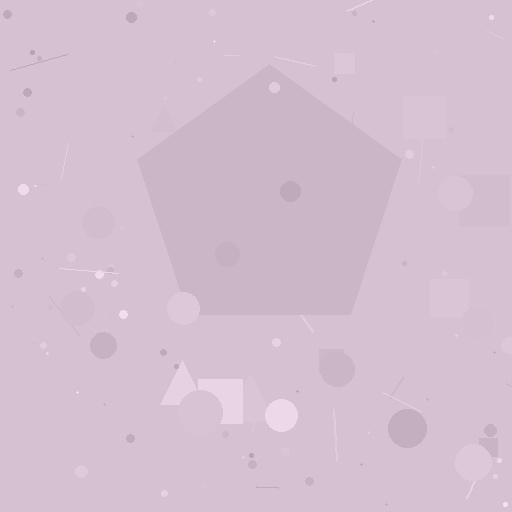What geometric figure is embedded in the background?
A pentagon is embedded in the background.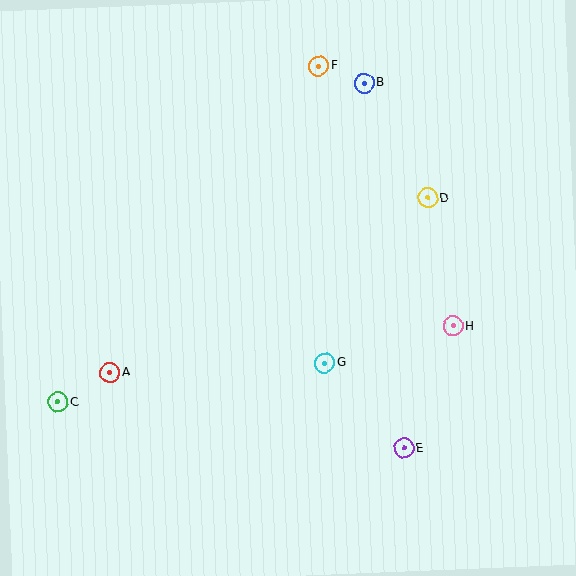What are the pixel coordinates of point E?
Point E is at (404, 448).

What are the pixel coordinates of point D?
Point D is at (428, 198).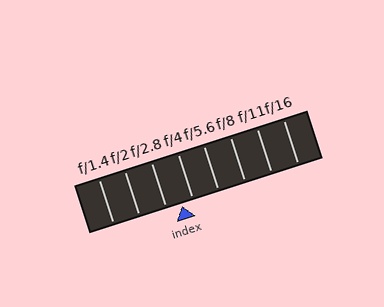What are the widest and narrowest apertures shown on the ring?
The widest aperture shown is f/1.4 and the narrowest is f/16.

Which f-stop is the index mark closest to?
The index mark is closest to f/4.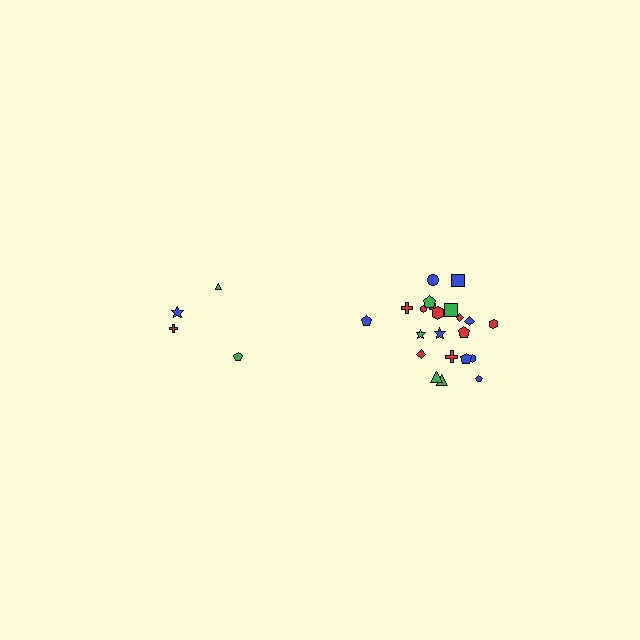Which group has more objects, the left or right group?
The right group.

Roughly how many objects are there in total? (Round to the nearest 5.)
Roughly 25 objects in total.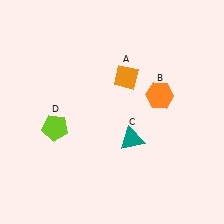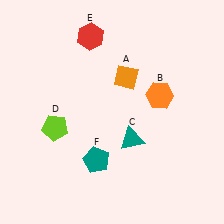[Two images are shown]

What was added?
A red hexagon (E), a teal pentagon (F) were added in Image 2.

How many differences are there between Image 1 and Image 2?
There are 2 differences between the two images.